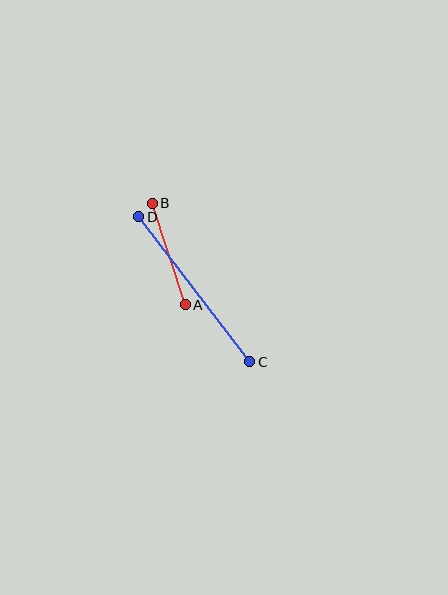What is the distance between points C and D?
The distance is approximately 182 pixels.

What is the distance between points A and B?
The distance is approximately 107 pixels.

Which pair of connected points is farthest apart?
Points C and D are farthest apart.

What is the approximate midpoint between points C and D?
The midpoint is at approximately (194, 289) pixels.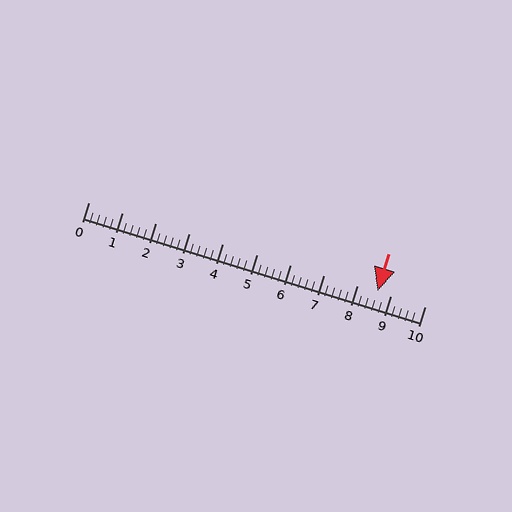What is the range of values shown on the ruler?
The ruler shows values from 0 to 10.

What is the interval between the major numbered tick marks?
The major tick marks are spaced 1 units apart.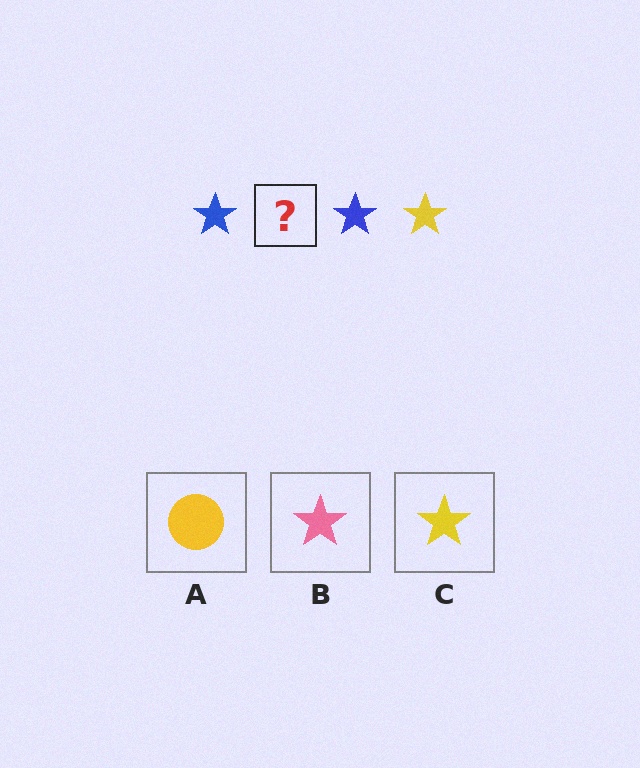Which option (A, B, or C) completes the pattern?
C.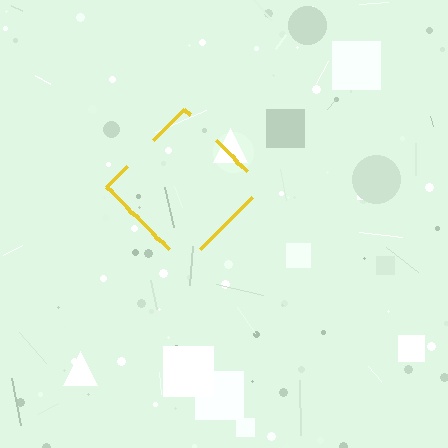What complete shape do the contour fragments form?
The contour fragments form a diamond.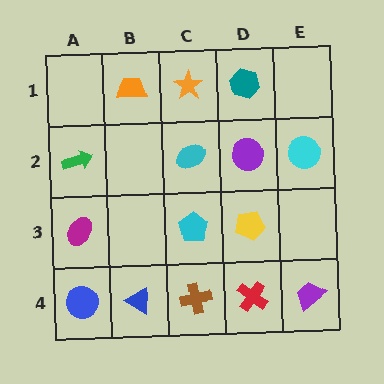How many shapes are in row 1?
3 shapes.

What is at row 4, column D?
A red cross.